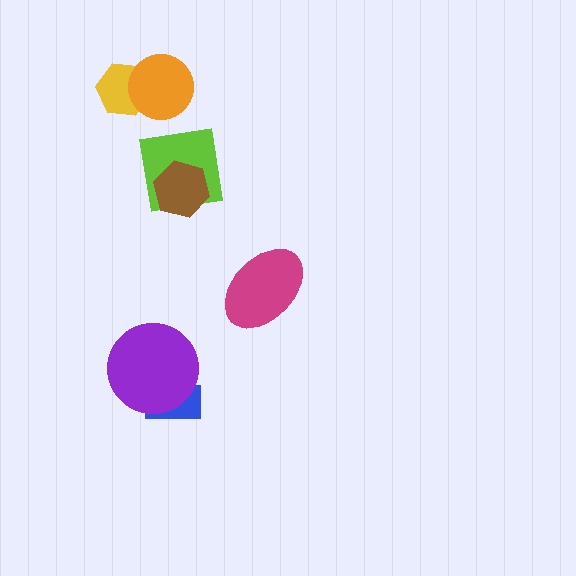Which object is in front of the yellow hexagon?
The orange circle is in front of the yellow hexagon.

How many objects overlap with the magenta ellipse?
0 objects overlap with the magenta ellipse.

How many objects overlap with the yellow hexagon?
1 object overlaps with the yellow hexagon.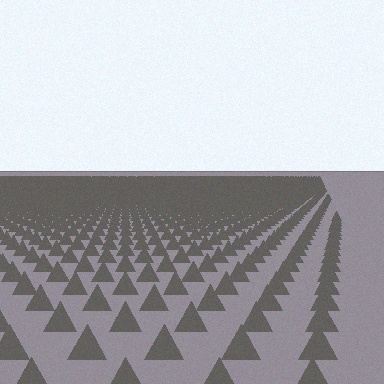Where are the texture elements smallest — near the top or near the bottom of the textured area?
Near the top.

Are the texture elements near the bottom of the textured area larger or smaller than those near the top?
Larger. Near the bottom, elements are closer to the viewer and appear at a bigger on-screen size.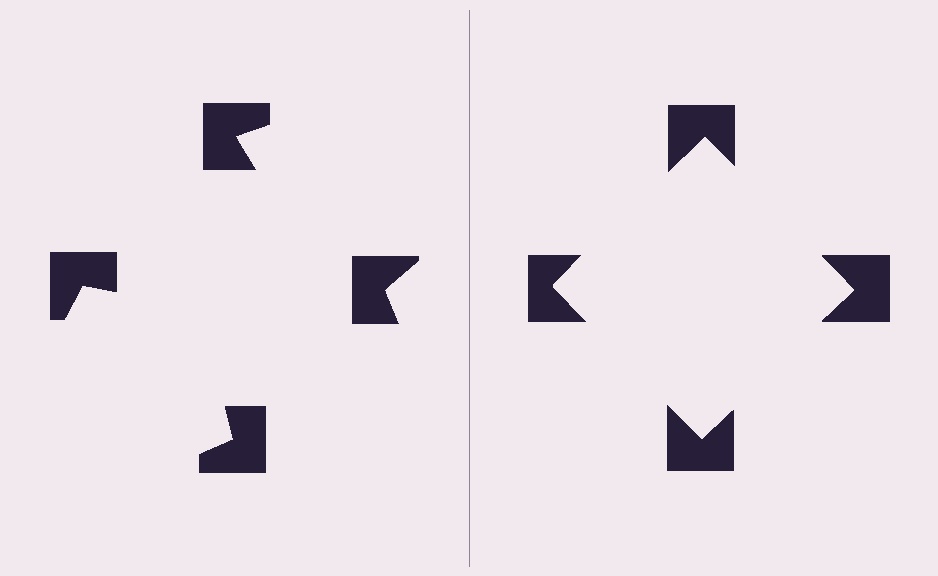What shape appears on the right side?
An illusory square.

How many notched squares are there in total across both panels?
8 — 4 on each side.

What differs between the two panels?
The notched squares are positioned identically on both sides; only the wedge orientations differ. On the right they align to a square; on the left they are misaligned.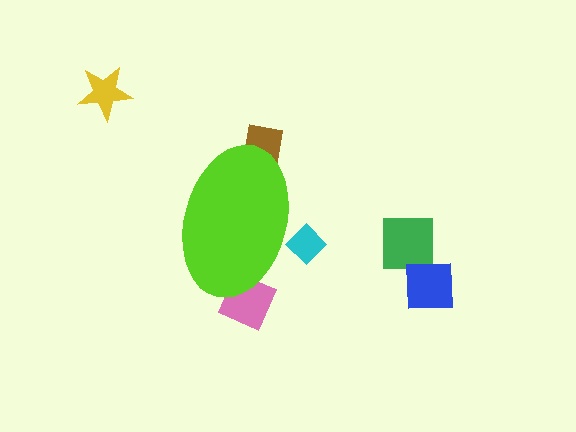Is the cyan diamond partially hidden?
Yes, the cyan diamond is partially hidden behind the lime ellipse.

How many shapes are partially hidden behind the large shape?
3 shapes are partially hidden.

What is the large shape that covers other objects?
A lime ellipse.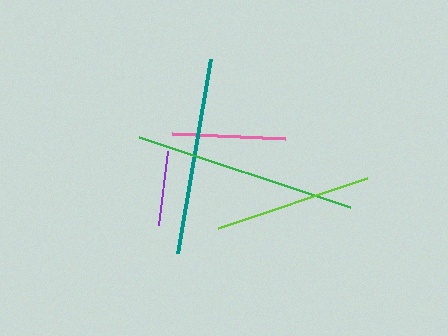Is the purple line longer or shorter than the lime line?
The lime line is longer than the purple line.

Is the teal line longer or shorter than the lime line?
The teal line is longer than the lime line.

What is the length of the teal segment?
The teal segment is approximately 196 pixels long.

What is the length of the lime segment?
The lime segment is approximately 157 pixels long.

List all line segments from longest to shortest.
From longest to shortest: green, teal, lime, pink, purple.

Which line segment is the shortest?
The purple line is the shortest at approximately 74 pixels.